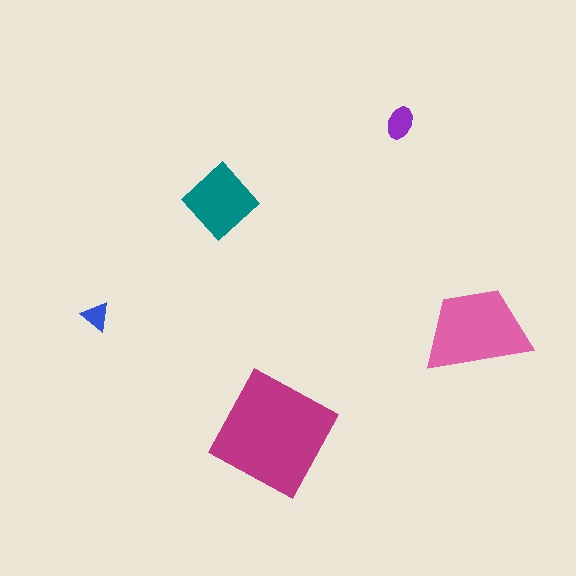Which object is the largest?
The magenta square.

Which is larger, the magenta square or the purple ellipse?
The magenta square.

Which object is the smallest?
The blue triangle.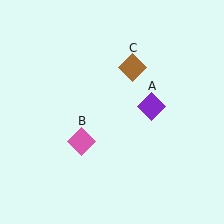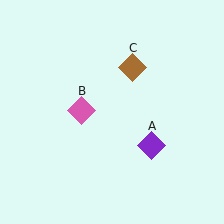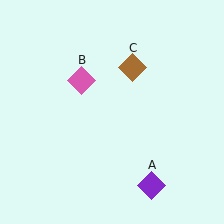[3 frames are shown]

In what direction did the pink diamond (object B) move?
The pink diamond (object B) moved up.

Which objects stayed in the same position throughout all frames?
Brown diamond (object C) remained stationary.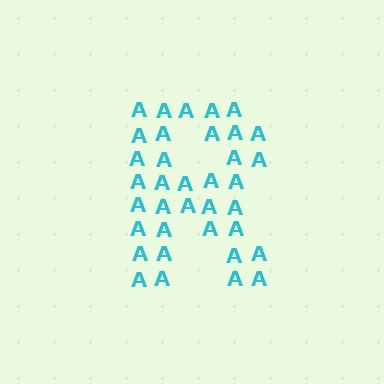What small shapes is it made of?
It is made of small letter A's.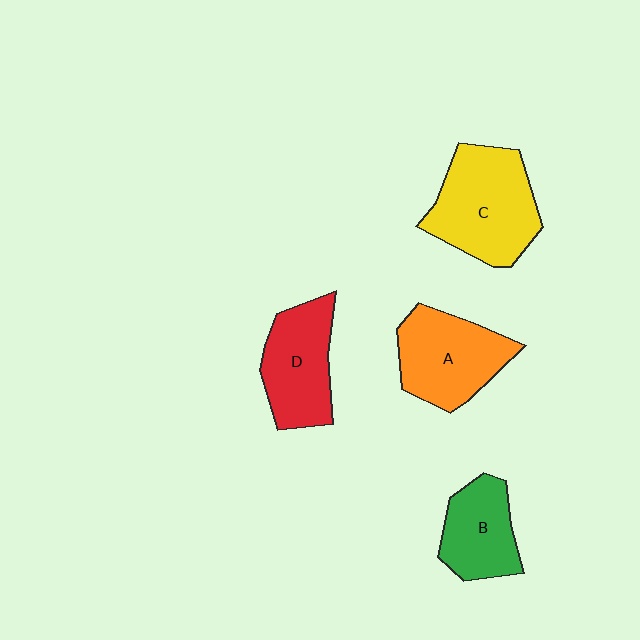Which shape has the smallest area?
Shape B (green).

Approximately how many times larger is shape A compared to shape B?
Approximately 1.3 times.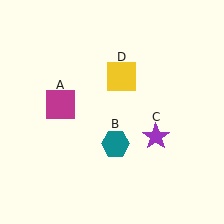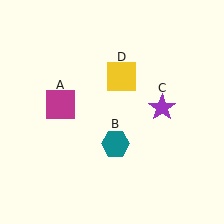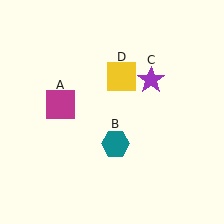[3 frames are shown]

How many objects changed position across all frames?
1 object changed position: purple star (object C).